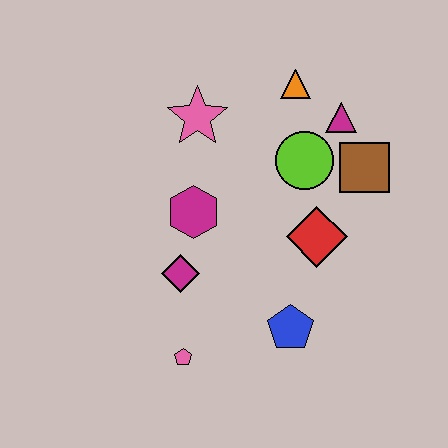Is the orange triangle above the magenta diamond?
Yes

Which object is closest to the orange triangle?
The magenta triangle is closest to the orange triangle.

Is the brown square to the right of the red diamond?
Yes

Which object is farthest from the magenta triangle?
The pink pentagon is farthest from the magenta triangle.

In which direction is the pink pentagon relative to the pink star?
The pink pentagon is below the pink star.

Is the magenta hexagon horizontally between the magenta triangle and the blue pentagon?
No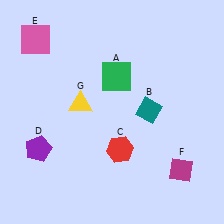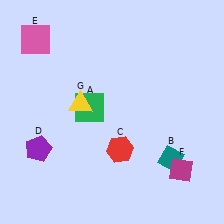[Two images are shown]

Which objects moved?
The objects that moved are: the green square (A), the teal diamond (B).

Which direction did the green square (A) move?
The green square (A) moved down.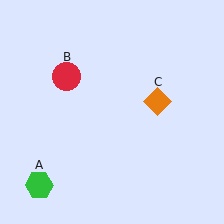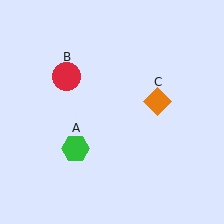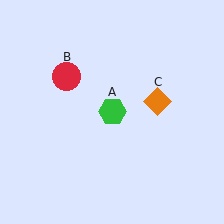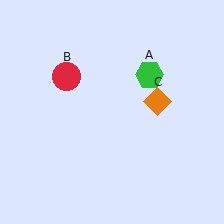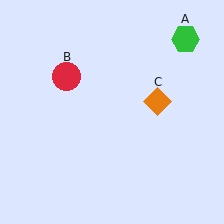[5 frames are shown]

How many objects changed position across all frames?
1 object changed position: green hexagon (object A).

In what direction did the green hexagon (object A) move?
The green hexagon (object A) moved up and to the right.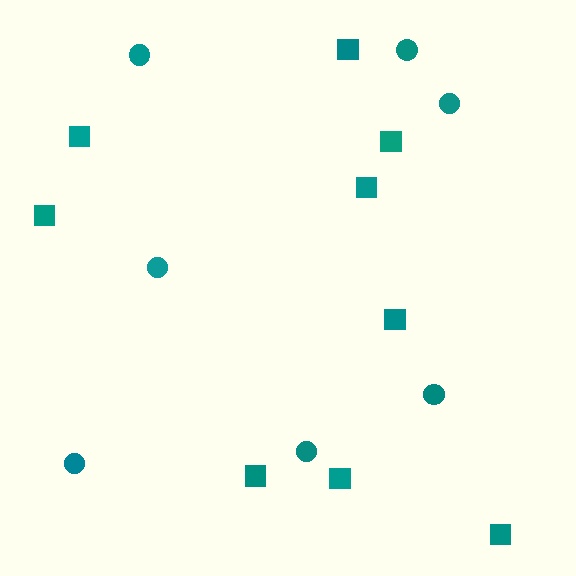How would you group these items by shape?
There are 2 groups: one group of circles (7) and one group of squares (9).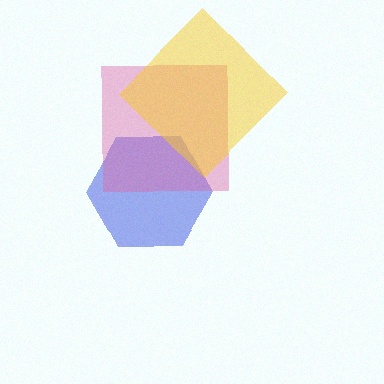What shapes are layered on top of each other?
The layered shapes are: a blue hexagon, a pink square, a yellow diamond.